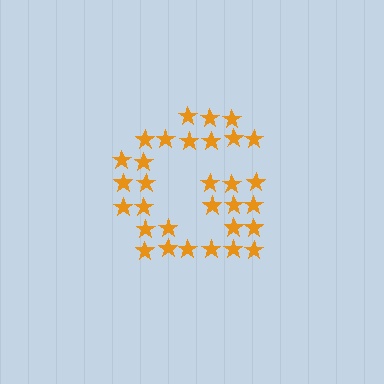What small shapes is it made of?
It is made of small stars.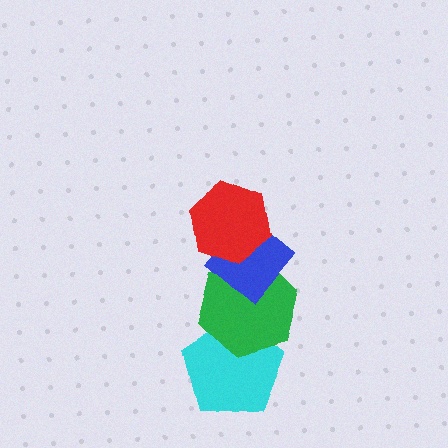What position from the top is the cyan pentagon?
The cyan pentagon is 4th from the top.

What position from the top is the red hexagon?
The red hexagon is 1st from the top.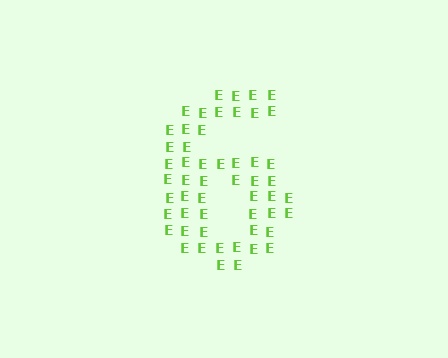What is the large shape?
The large shape is the digit 6.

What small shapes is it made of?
It is made of small letter E's.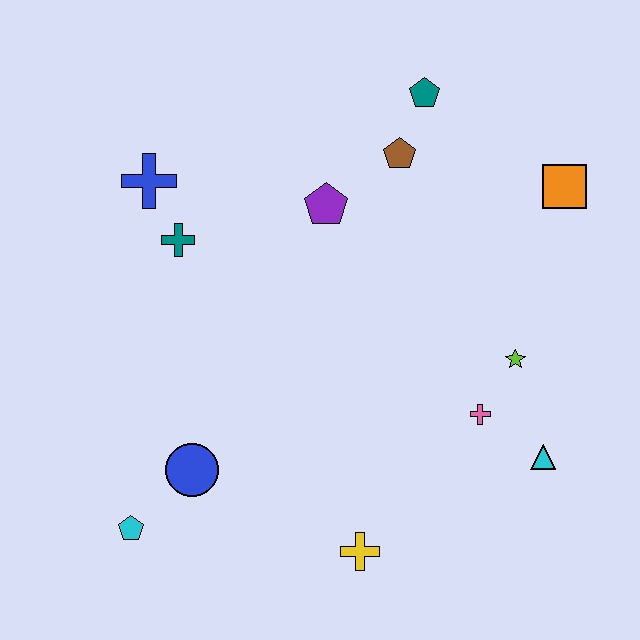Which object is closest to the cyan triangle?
The pink cross is closest to the cyan triangle.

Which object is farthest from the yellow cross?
The teal pentagon is farthest from the yellow cross.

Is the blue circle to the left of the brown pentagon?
Yes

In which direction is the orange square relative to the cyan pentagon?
The orange square is to the right of the cyan pentagon.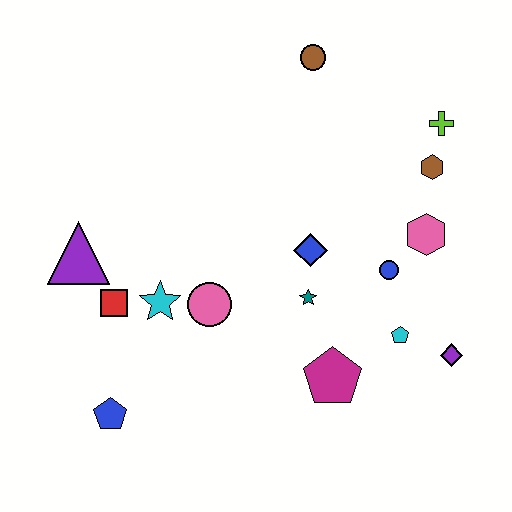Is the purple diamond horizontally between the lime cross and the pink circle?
No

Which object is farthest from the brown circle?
The blue pentagon is farthest from the brown circle.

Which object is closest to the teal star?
The blue diamond is closest to the teal star.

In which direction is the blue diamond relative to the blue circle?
The blue diamond is to the left of the blue circle.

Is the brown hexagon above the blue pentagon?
Yes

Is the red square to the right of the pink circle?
No